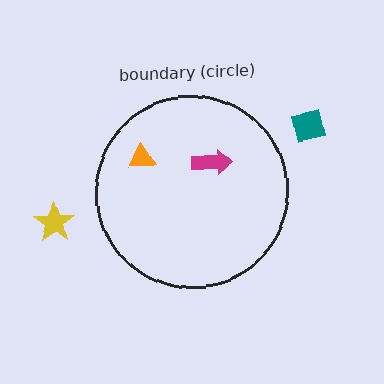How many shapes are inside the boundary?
2 inside, 2 outside.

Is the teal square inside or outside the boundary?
Outside.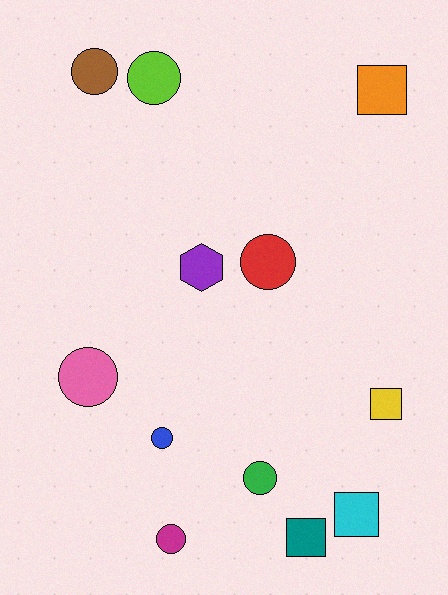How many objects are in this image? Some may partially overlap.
There are 12 objects.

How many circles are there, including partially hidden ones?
There are 7 circles.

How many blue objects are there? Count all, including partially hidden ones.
There is 1 blue object.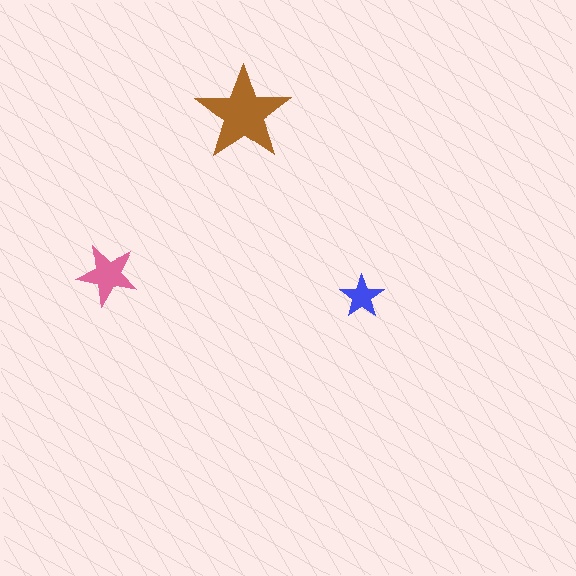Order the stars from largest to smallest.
the brown one, the pink one, the blue one.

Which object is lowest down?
The blue star is bottommost.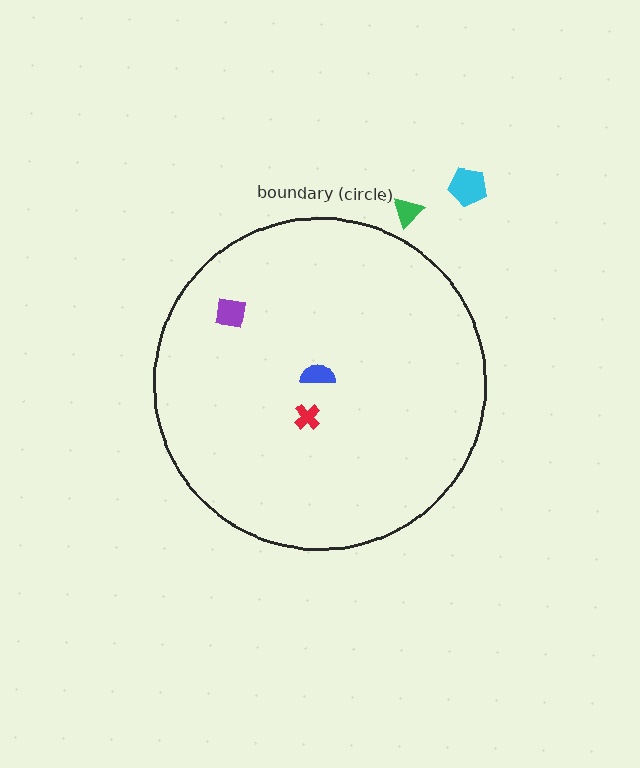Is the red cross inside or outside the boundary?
Inside.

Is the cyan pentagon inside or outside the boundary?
Outside.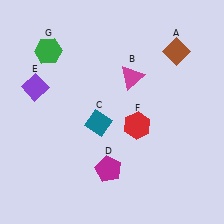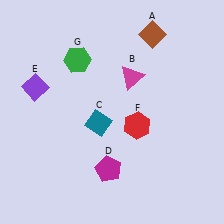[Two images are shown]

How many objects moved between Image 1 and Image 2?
2 objects moved between the two images.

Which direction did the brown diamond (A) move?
The brown diamond (A) moved left.